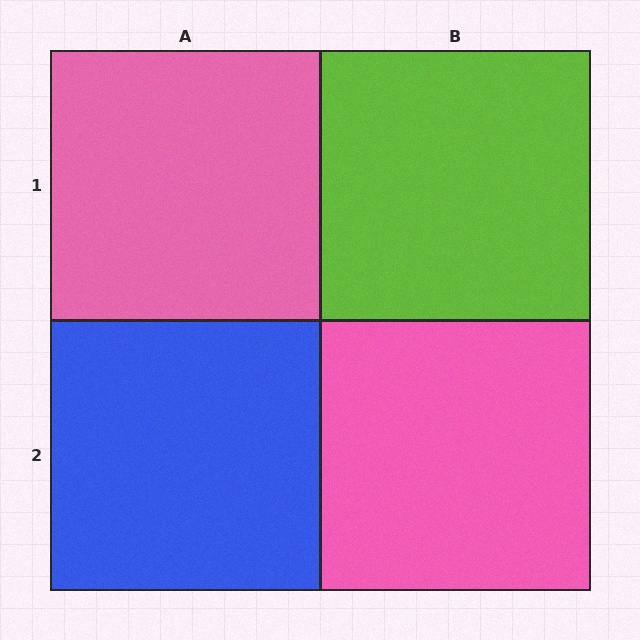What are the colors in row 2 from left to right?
Blue, pink.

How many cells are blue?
1 cell is blue.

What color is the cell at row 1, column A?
Pink.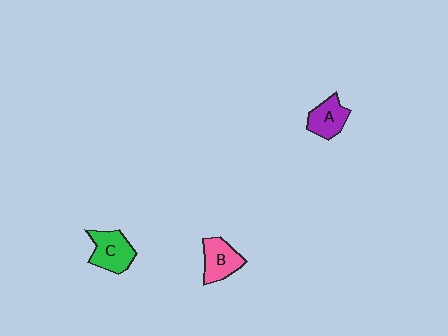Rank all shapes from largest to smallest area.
From largest to smallest: C (green), B (pink), A (purple).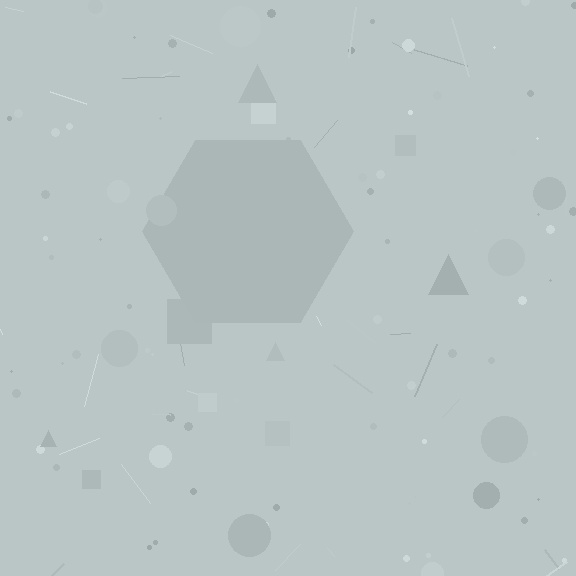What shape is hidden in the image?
A hexagon is hidden in the image.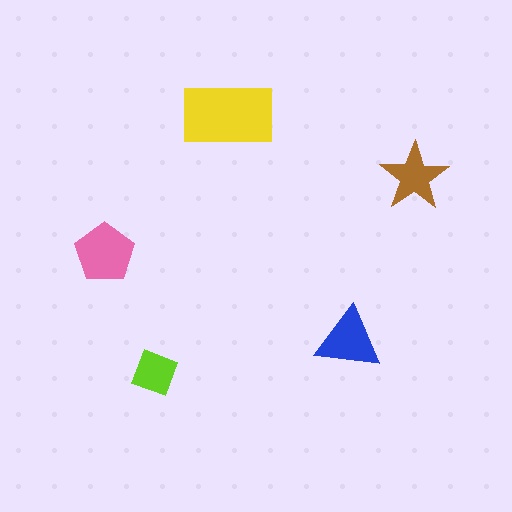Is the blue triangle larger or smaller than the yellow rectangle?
Smaller.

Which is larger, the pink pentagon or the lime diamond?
The pink pentagon.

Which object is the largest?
The yellow rectangle.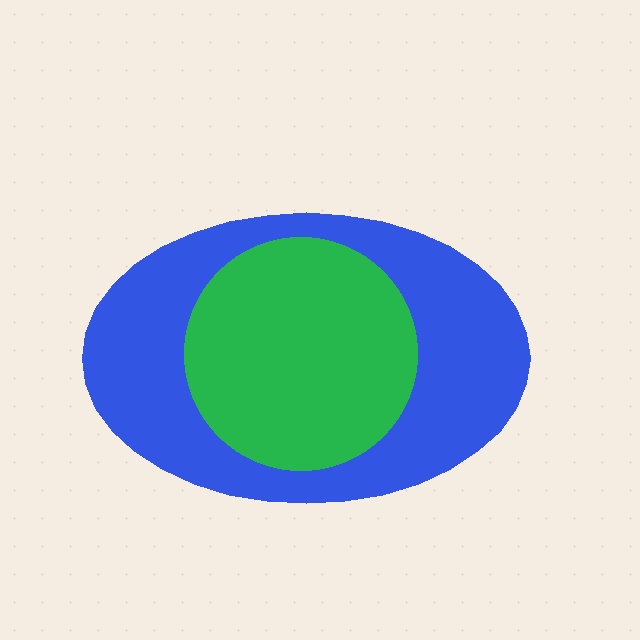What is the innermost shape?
The green circle.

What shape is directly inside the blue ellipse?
The green circle.